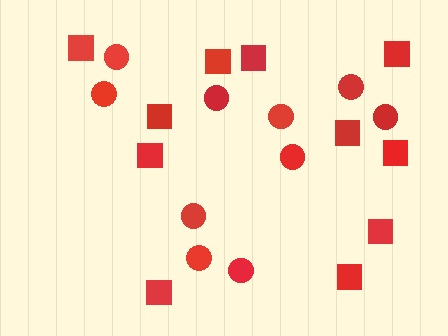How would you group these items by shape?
There are 2 groups: one group of circles (10) and one group of squares (11).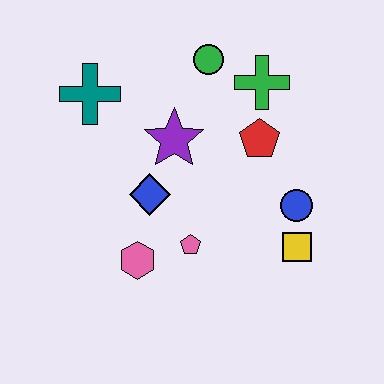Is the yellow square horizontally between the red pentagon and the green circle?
No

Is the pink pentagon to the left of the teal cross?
No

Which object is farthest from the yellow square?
The teal cross is farthest from the yellow square.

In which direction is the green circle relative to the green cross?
The green circle is to the left of the green cross.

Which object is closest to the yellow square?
The blue circle is closest to the yellow square.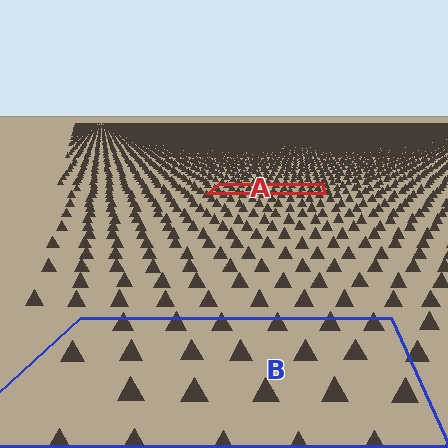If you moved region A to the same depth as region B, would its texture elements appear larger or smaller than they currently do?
They would appear larger. At a closer depth, the same texture elements are projected at a bigger on-screen size.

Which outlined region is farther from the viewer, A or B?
Region A is farther from the viewer — the texture elements inside it appear smaller and more densely packed.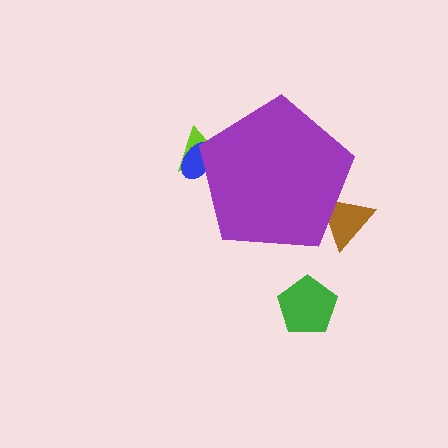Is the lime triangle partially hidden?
Yes, the lime triangle is partially hidden behind the purple pentagon.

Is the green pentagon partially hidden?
No, the green pentagon is fully visible.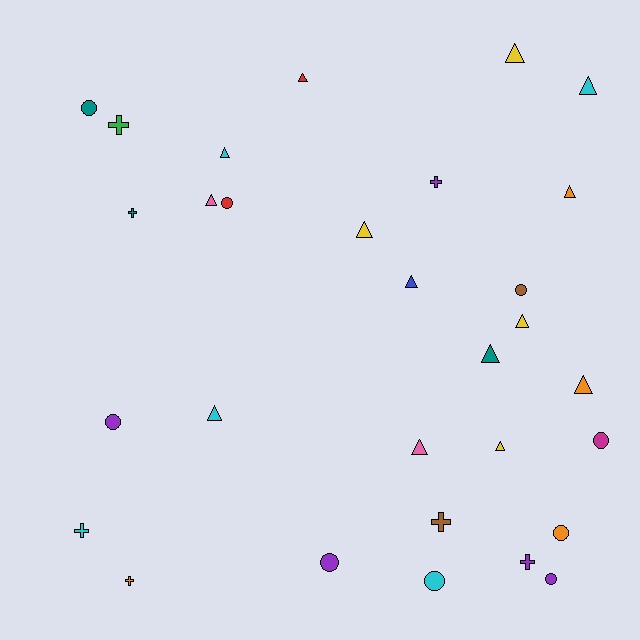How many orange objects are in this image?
There are 4 orange objects.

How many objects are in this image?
There are 30 objects.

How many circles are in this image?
There are 9 circles.